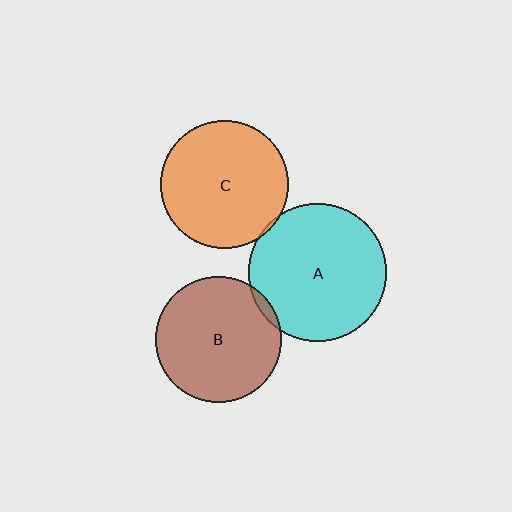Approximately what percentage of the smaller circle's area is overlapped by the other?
Approximately 5%.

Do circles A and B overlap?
Yes.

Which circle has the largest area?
Circle A (cyan).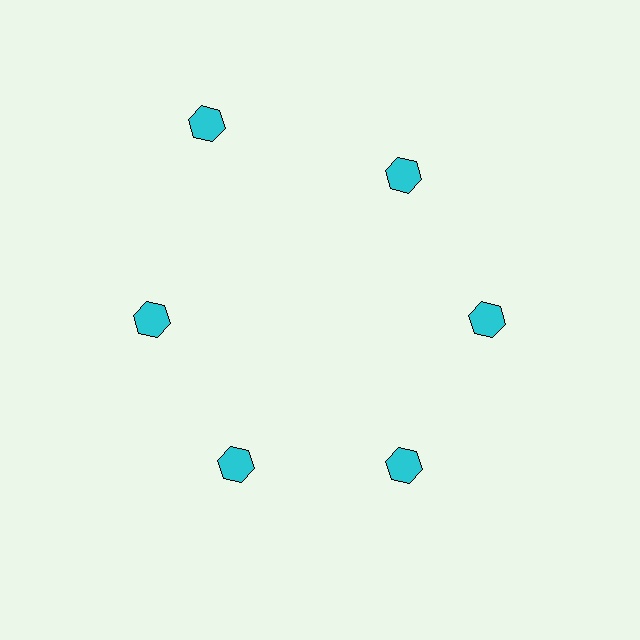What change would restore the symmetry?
The symmetry would be restored by moving it inward, back onto the ring so that all 6 hexagons sit at equal angles and equal distance from the center.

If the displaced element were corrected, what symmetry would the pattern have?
It would have 6-fold rotational symmetry — the pattern would map onto itself every 60 degrees.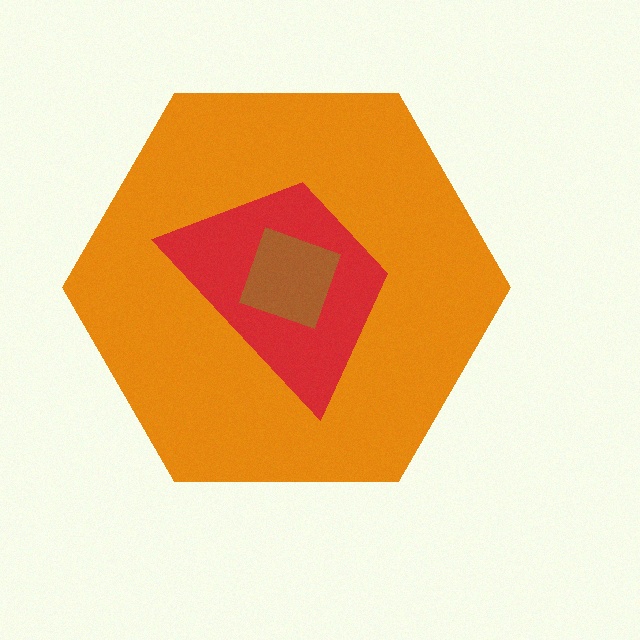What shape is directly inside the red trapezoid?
The brown diamond.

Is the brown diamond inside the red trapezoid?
Yes.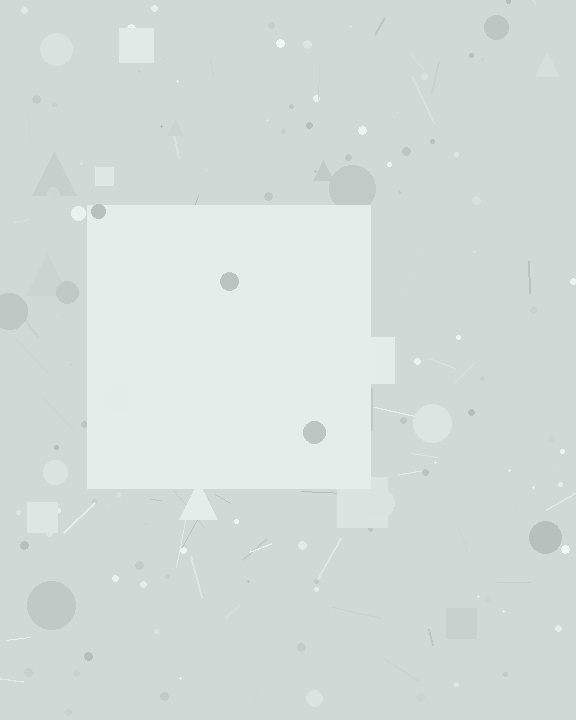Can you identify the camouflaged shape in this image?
The camouflaged shape is a square.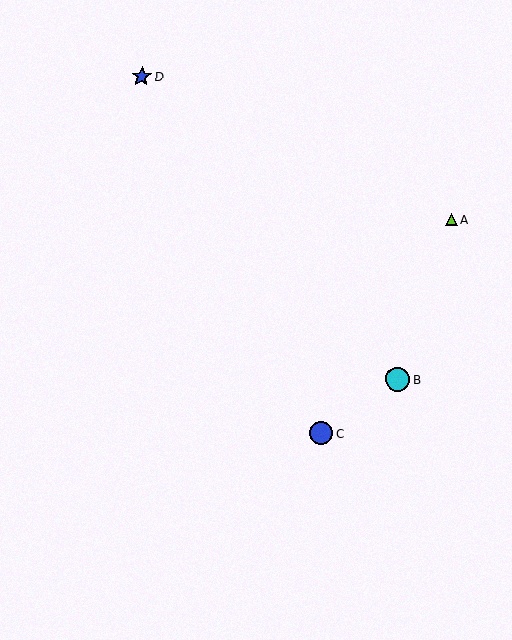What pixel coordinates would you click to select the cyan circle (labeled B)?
Click at (398, 379) to select the cyan circle B.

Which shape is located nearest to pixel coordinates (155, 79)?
The blue star (labeled D) at (142, 76) is nearest to that location.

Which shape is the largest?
The cyan circle (labeled B) is the largest.